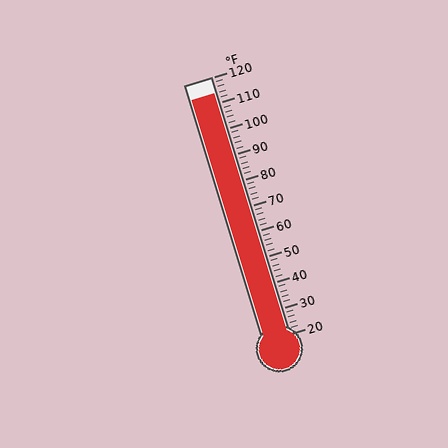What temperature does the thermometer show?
The thermometer shows approximately 114°F.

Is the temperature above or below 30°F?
The temperature is above 30°F.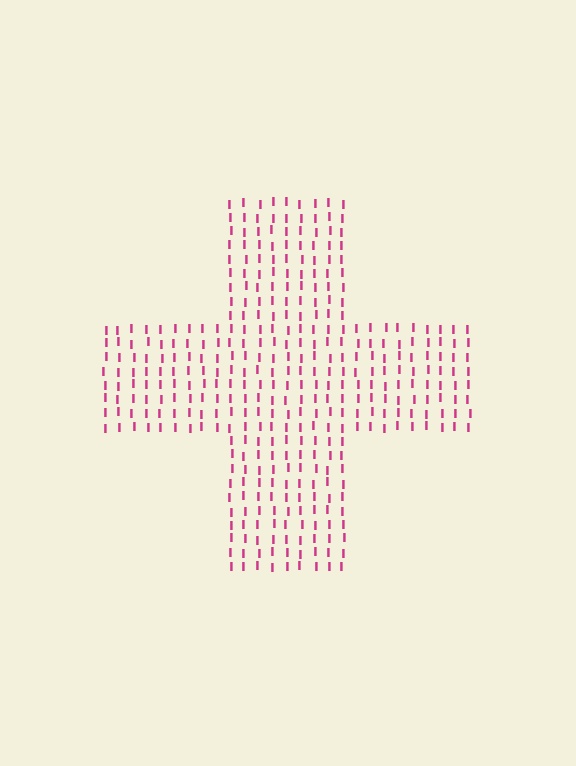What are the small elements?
The small elements are letter I's.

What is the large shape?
The large shape is a cross.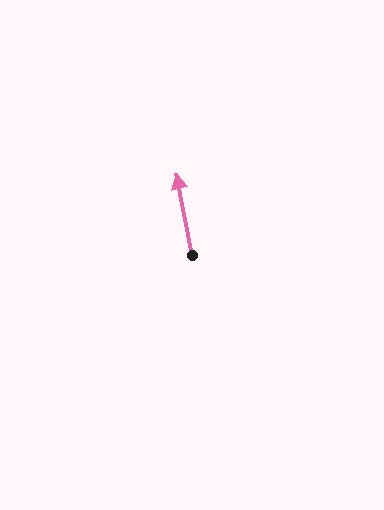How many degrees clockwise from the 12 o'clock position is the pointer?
Approximately 349 degrees.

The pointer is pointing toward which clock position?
Roughly 12 o'clock.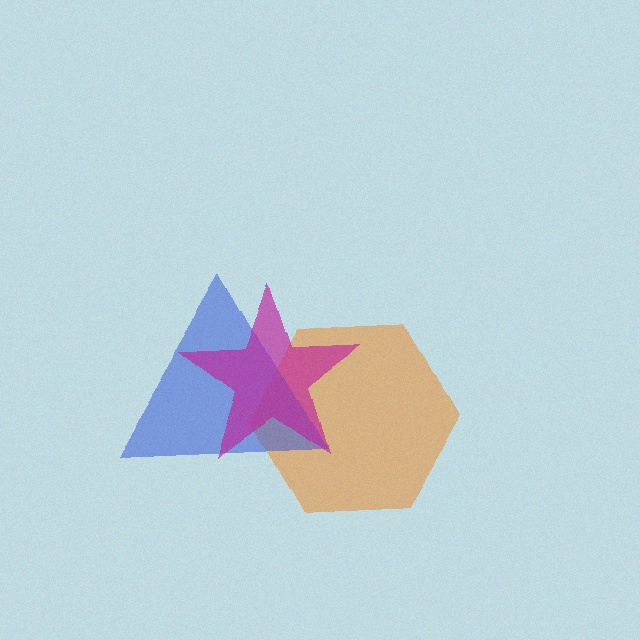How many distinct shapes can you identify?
There are 3 distinct shapes: an orange hexagon, a blue triangle, a magenta star.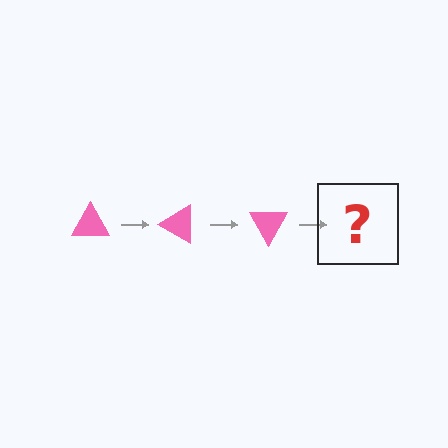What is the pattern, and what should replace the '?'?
The pattern is that the triangle rotates 30 degrees each step. The '?' should be a pink triangle rotated 90 degrees.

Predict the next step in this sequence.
The next step is a pink triangle rotated 90 degrees.